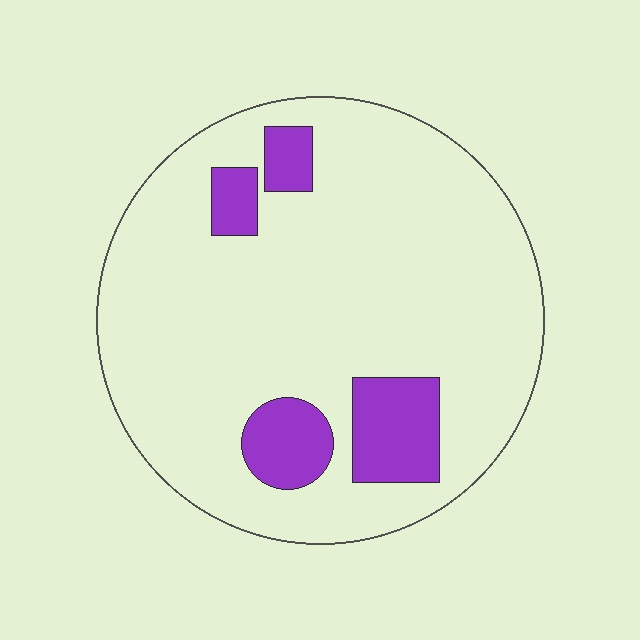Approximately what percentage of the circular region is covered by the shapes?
Approximately 15%.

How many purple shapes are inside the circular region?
4.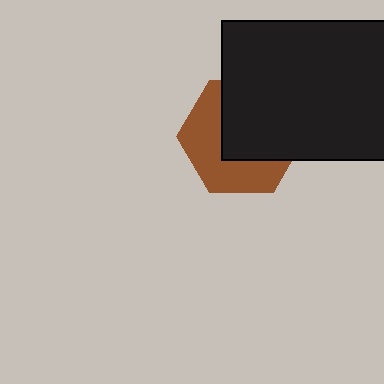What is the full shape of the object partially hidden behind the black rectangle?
The partially hidden object is a brown hexagon.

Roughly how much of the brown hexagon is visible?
About half of it is visible (roughly 47%).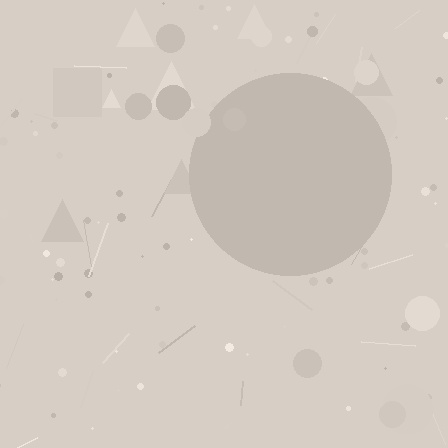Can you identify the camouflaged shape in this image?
The camouflaged shape is a circle.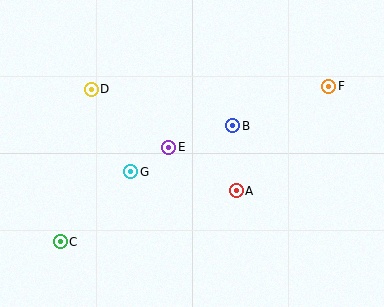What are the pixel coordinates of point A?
Point A is at (236, 191).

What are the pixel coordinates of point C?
Point C is at (60, 242).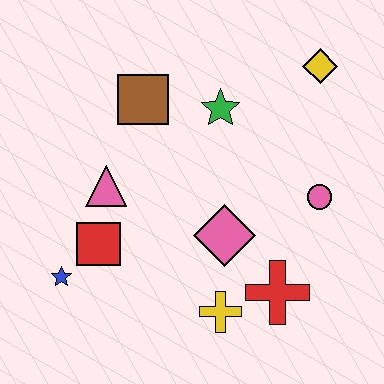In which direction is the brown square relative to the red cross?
The brown square is above the red cross.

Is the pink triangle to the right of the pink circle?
No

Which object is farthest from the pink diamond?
The yellow diamond is farthest from the pink diamond.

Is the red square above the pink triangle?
No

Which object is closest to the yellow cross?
The red cross is closest to the yellow cross.